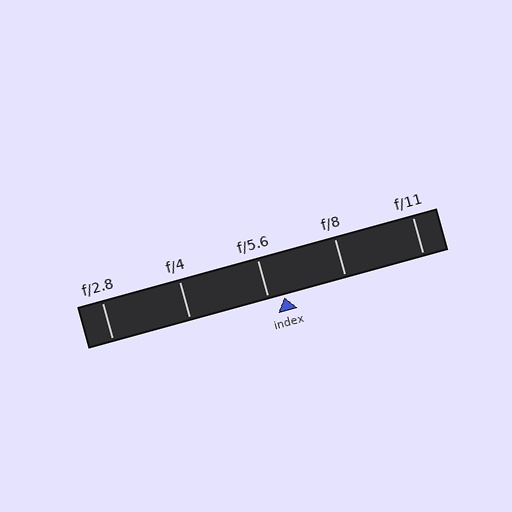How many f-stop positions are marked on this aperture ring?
There are 5 f-stop positions marked.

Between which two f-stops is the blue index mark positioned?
The index mark is between f/5.6 and f/8.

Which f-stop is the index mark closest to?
The index mark is closest to f/5.6.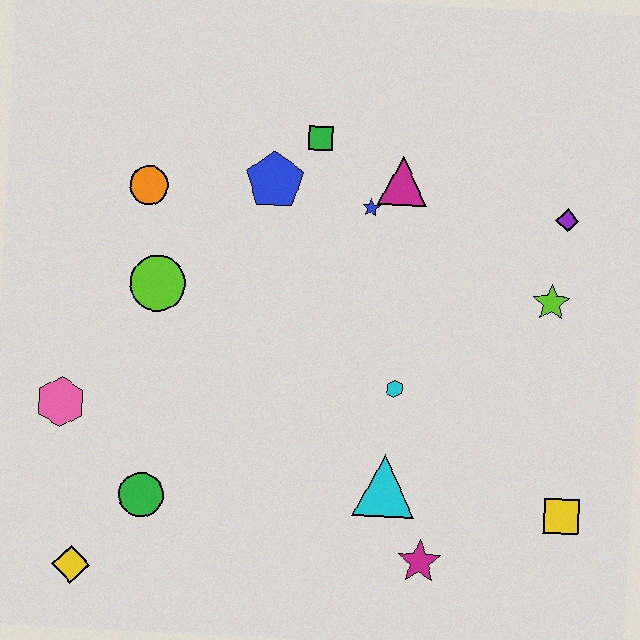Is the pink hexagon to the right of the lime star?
No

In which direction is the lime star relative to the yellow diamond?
The lime star is to the right of the yellow diamond.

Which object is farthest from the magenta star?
The orange circle is farthest from the magenta star.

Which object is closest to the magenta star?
The cyan triangle is closest to the magenta star.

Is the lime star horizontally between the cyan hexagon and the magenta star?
No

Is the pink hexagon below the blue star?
Yes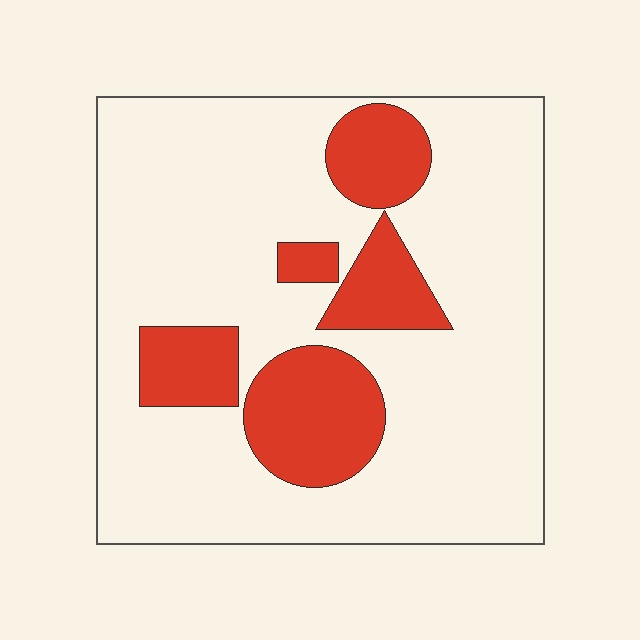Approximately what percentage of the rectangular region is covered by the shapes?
Approximately 20%.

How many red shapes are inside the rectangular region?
5.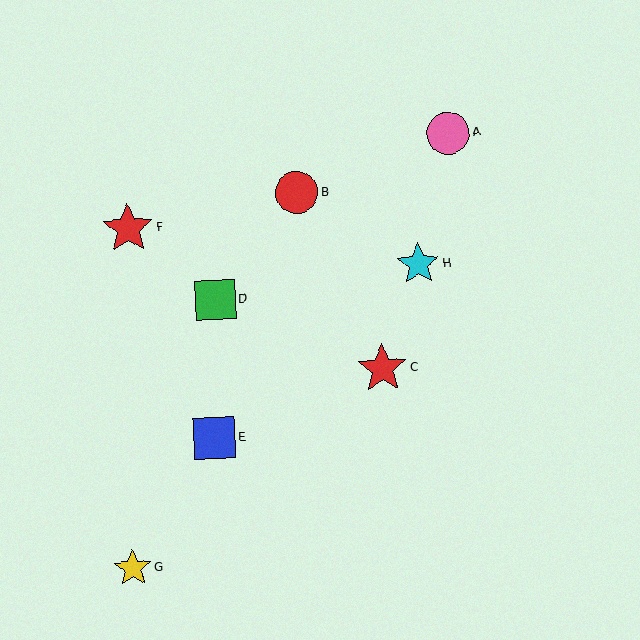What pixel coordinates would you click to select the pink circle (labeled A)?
Click at (448, 133) to select the pink circle A.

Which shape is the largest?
The red star (labeled F) is the largest.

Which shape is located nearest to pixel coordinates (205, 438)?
The blue square (labeled E) at (215, 438) is nearest to that location.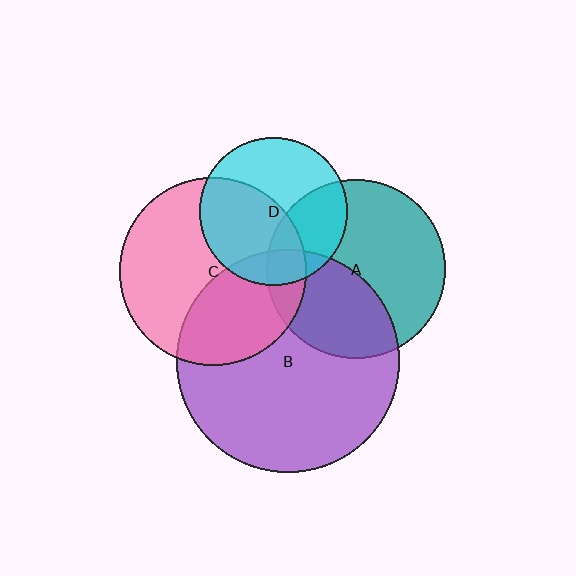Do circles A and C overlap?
Yes.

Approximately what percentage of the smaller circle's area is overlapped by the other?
Approximately 10%.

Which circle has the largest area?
Circle B (purple).